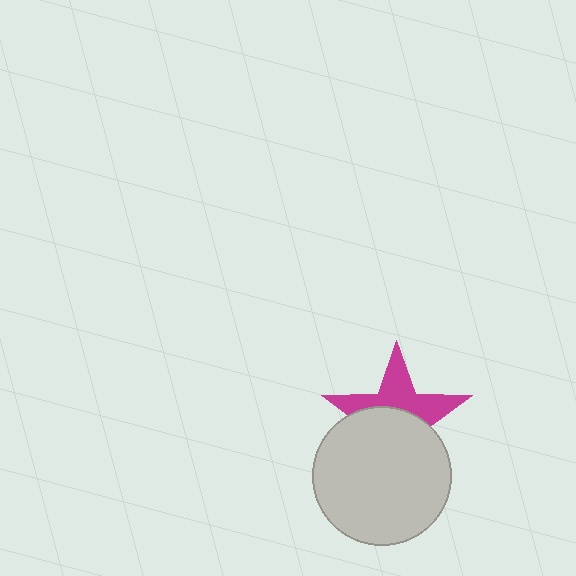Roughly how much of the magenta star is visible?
About half of it is visible (roughly 45%).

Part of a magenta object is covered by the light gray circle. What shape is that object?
It is a star.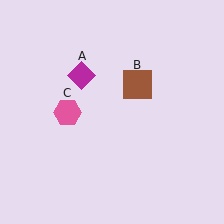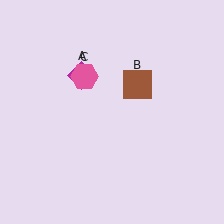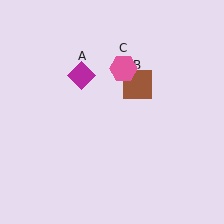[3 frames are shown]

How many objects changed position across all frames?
1 object changed position: pink hexagon (object C).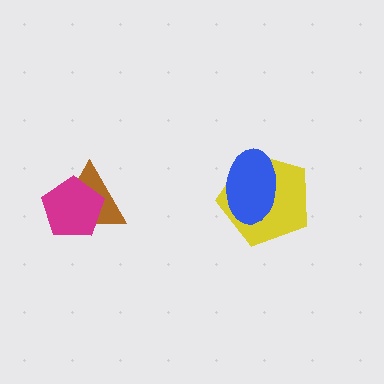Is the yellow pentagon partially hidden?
Yes, it is partially covered by another shape.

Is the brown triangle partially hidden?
Yes, it is partially covered by another shape.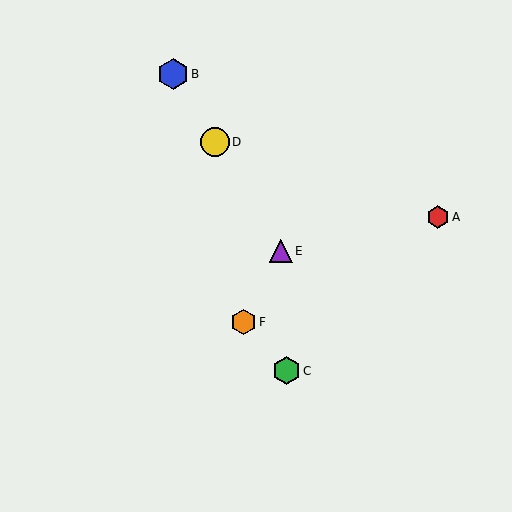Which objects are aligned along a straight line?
Objects B, D, E are aligned along a straight line.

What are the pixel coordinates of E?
Object E is at (281, 251).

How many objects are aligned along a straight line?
3 objects (B, D, E) are aligned along a straight line.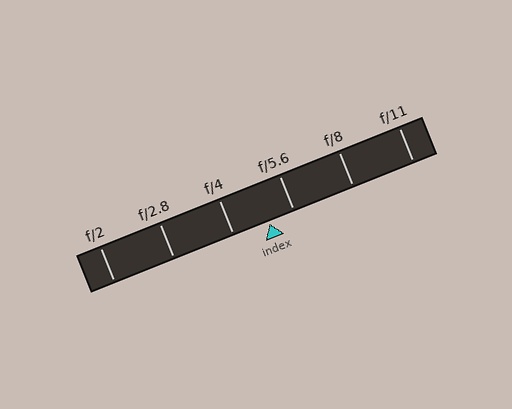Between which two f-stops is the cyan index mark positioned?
The index mark is between f/4 and f/5.6.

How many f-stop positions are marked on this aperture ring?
There are 6 f-stop positions marked.